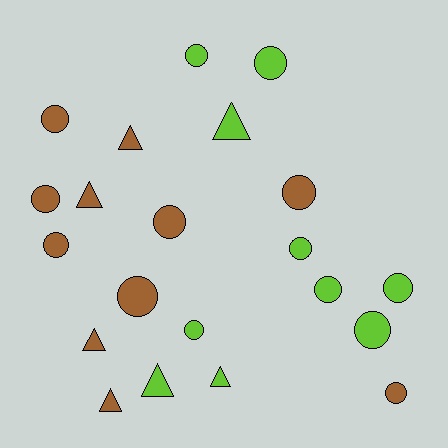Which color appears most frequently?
Brown, with 11 objects.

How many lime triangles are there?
There are 3 lime triangles.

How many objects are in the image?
There are 21 objects.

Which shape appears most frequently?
Circle, with 14 objects.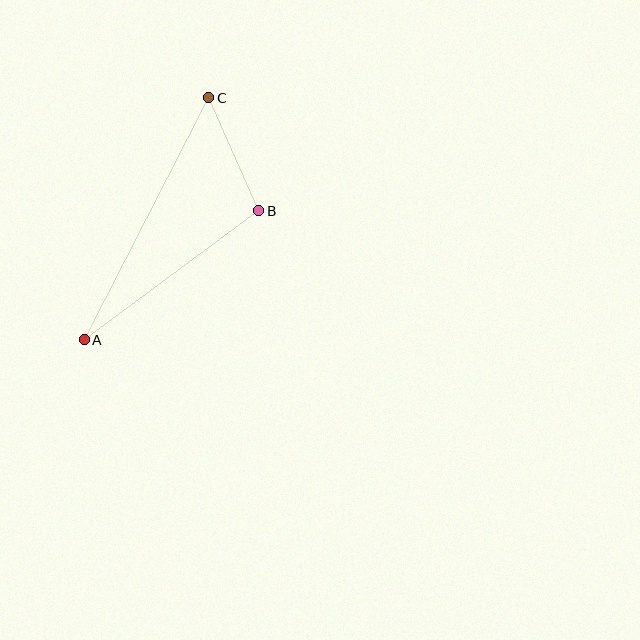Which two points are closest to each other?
Points B and C are closest to each other.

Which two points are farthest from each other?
Points A and C are farthest from each other.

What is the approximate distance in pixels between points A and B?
The distance between A and B is approximately 217 pixels.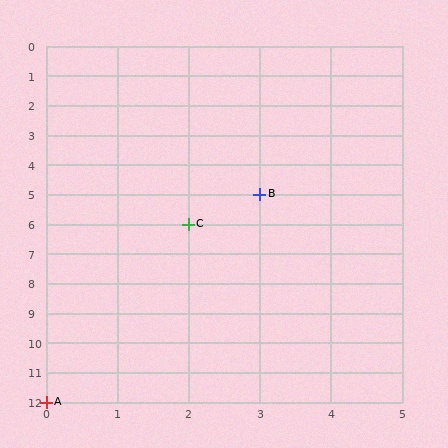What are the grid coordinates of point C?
Point C is at grid coordinates (2, 6).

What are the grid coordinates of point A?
Point A is at grid coordinates (0, 12).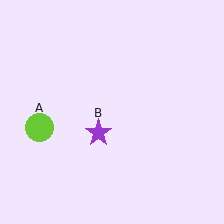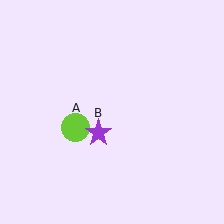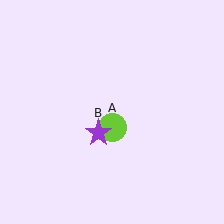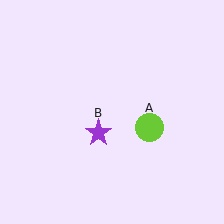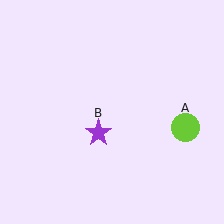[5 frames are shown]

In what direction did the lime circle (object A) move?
The lime circle (object A) moved right.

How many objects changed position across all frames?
1 object changed position: lime circle (object A).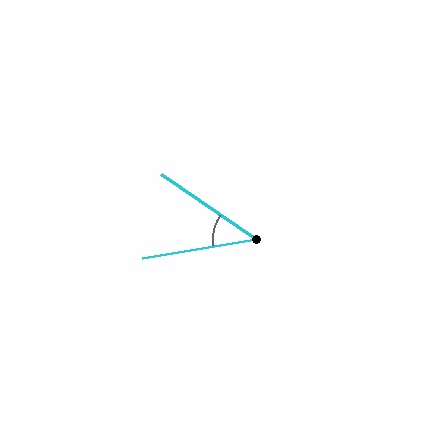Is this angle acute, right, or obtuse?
It is acute.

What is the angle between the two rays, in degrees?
Approximately 44 degrees.